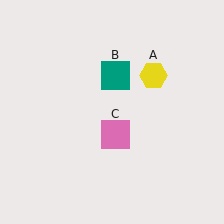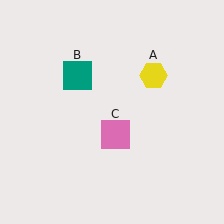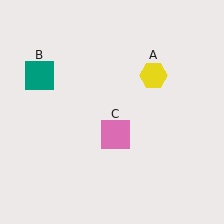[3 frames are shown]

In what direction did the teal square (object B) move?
The teal square (object B) moved left.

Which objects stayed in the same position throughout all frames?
Yellow hexagon (object A) and pink square (object C) remained stationary.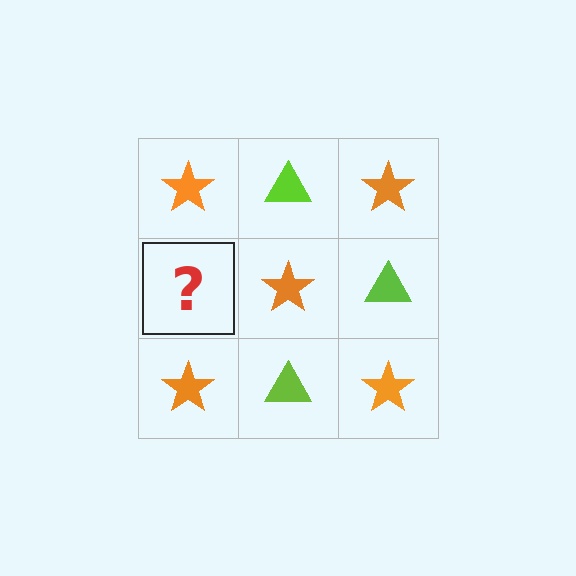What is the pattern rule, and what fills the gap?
The rule is that it alternates orange star and lime triangle in a checkerboard pattern. The gap should be filled with a lime triangle.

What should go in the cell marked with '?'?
The missing cell should contain a lime triangle.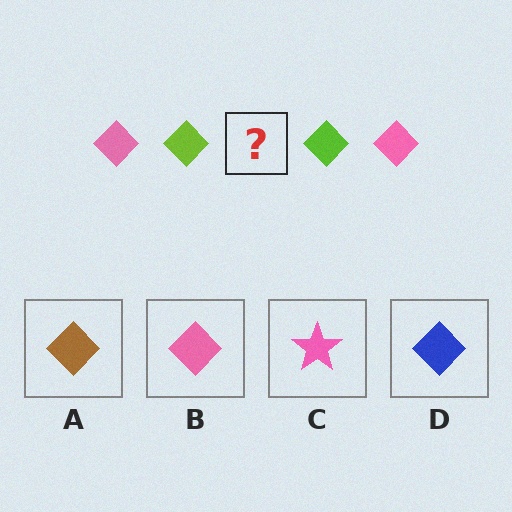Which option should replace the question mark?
Option B.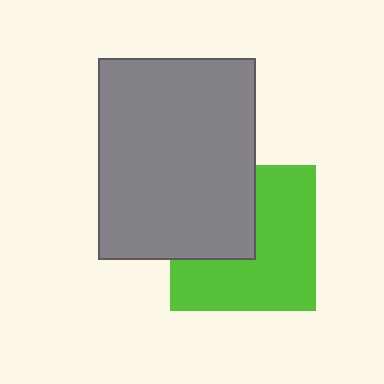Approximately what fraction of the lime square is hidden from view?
Roughly 38% of the lime square is hidden behind the gray rectangle.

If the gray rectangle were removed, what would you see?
You would see the complete lime square.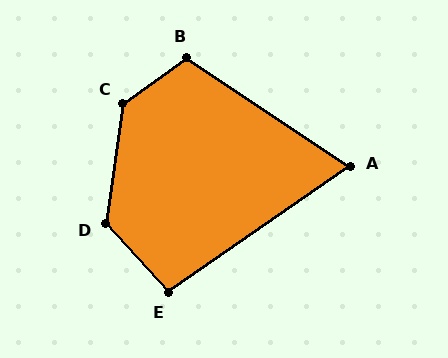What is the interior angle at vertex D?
Approximately 130 degrees (obtuse).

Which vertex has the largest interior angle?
C, at approximately 133 degrees.